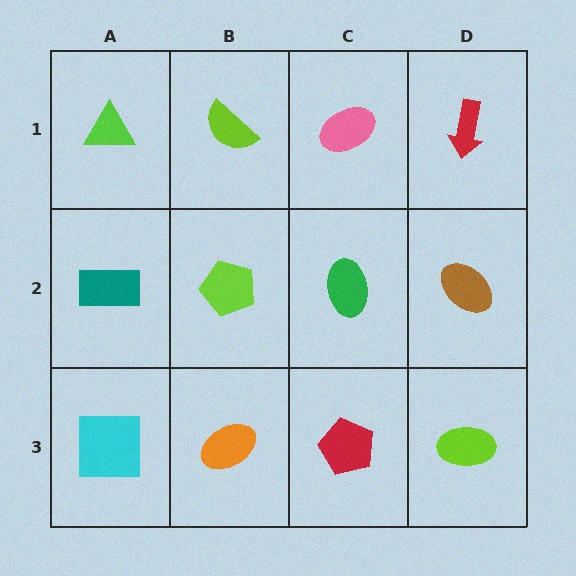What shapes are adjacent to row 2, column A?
A lime triangle (row 1, column A), a cyan square (row 3, column A), a lime pentagon (row 2, column B).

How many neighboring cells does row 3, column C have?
3.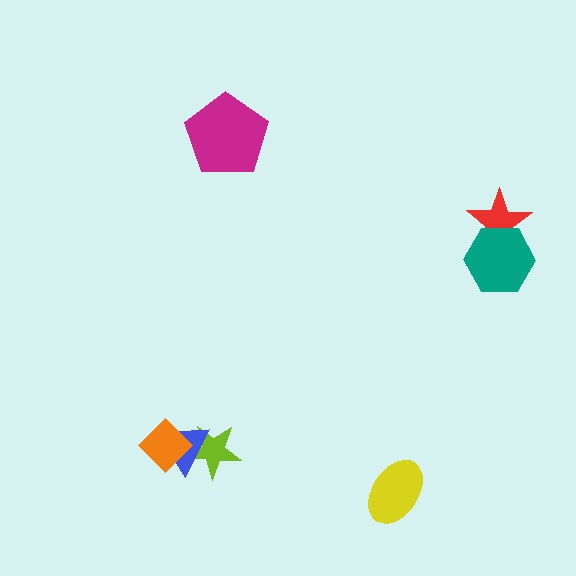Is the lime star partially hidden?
Yes, it is partially covered by another shape.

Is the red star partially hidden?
Yes, it is partially covered by another shape.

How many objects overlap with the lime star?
2 objects overlap with the lime star.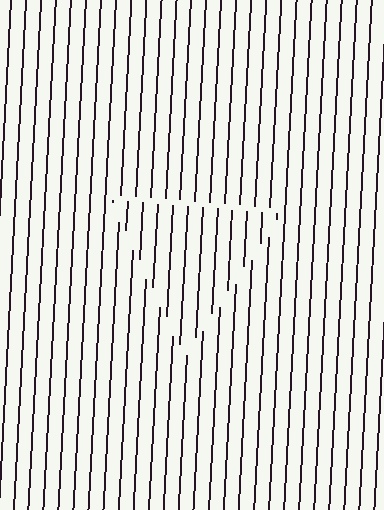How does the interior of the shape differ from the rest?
The interior of the shape contains the same grating, shifted by half a period — the contour is defined by the phase discontinuity where line-ends from the inner and outer gratings abut.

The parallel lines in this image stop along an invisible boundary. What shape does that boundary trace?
An illusory triangle. The interior of the shape contains the same grating, shifted by half a period — the contour is defined by the phase discontinuity where line-ends from the inner and outer gratings abut.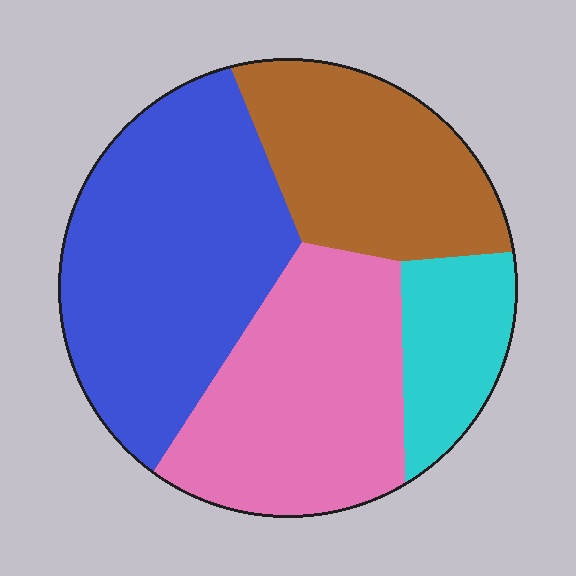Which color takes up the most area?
Blue, at roughly 35%.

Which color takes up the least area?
Cyan, at roughly 10%.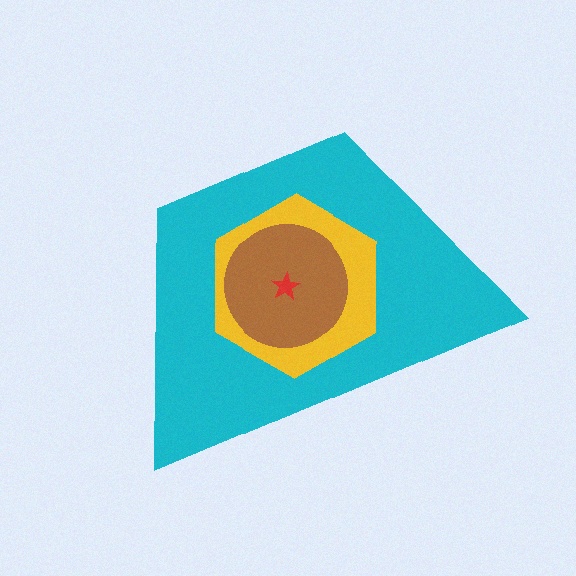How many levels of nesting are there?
4.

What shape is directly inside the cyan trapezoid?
The yellow hexagon.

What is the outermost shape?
The cyan trapezoid.